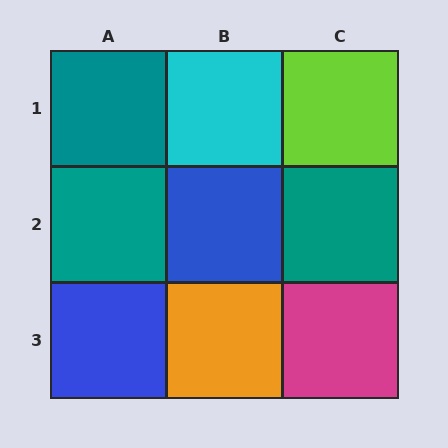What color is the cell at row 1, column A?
Teal.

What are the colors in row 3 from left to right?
Blue, orange, magenta.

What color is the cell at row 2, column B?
Blue.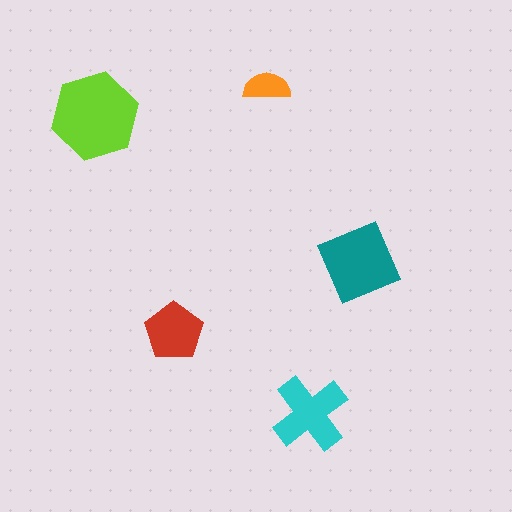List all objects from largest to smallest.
The lime hexagon, the teal diamond, the cyan cross, the red pentagon, the orange semicircle.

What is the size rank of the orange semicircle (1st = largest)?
5th.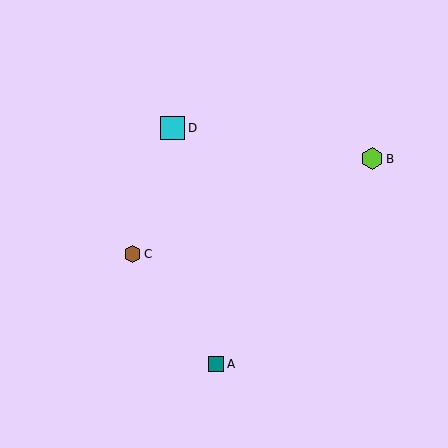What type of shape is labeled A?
Shape A is a teal square.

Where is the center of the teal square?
The center of the teal square is at (216, 364).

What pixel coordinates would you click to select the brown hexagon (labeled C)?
Click at (132, 254) to select the brown hexagon C.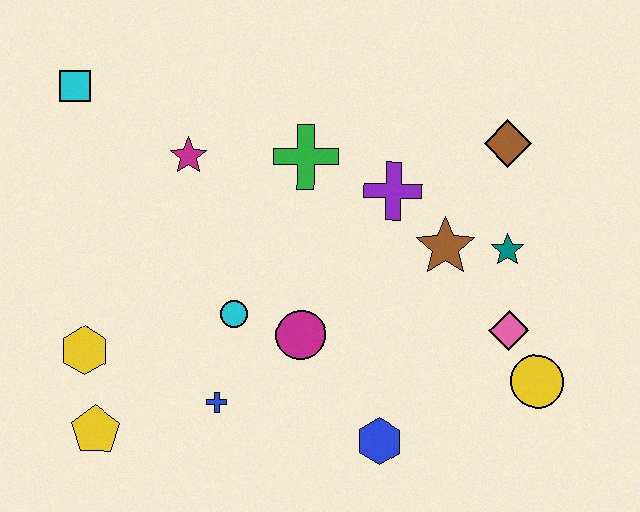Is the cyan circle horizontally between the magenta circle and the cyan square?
Yes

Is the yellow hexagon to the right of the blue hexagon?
No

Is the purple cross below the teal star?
No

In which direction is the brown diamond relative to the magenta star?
The brown diamond is to the right of the magenta star.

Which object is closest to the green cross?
The purple cross is closest to the green cross.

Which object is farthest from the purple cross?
The yellow pentagon is farthest from the purple cross.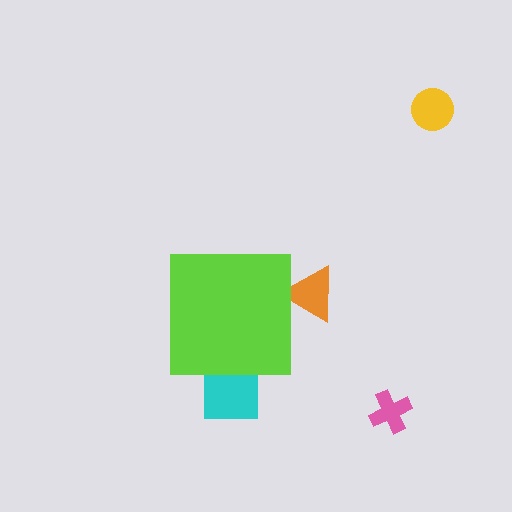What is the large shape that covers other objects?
A lime square.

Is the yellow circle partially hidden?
No, the yellow circle is fully visible.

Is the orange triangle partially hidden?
Yes, the orange triangle is partially hidden behind the lime square.